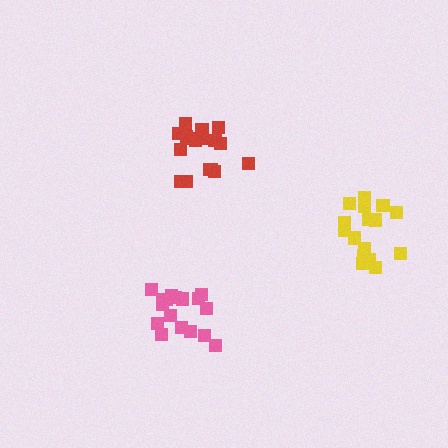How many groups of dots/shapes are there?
There are 3 groups.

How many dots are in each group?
Group 1: 16 dots, Group 2: 18 dots, Group 3: 17 dots (51 total).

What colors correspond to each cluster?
The clusters are colored: yellow, red, pink.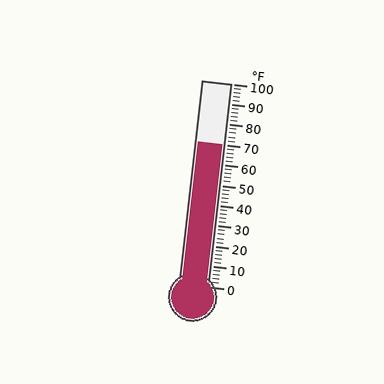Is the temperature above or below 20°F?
The temperature is above 20°F.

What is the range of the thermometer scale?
The thermometer scale ranges from 0°F to 100°F.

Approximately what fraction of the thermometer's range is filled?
The thermometer is filled to approximately 70% of its range.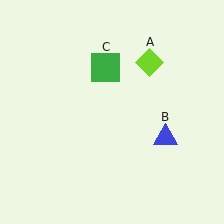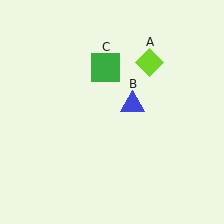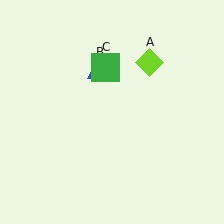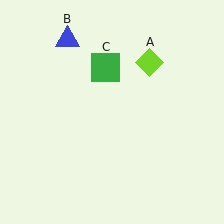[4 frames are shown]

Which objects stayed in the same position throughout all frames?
Lime diamond (object A) and green square (object C) remained stationary.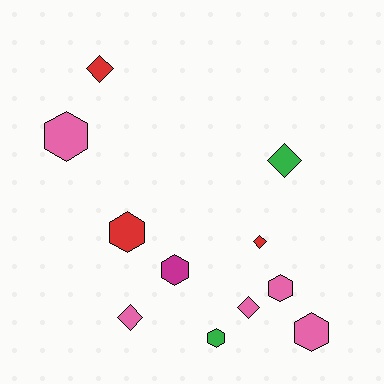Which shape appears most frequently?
Hexagon, with 6 objects.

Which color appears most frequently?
Pink, with 5 objects.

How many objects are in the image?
There are 11 objects.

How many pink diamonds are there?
There are 2 pink diamonds.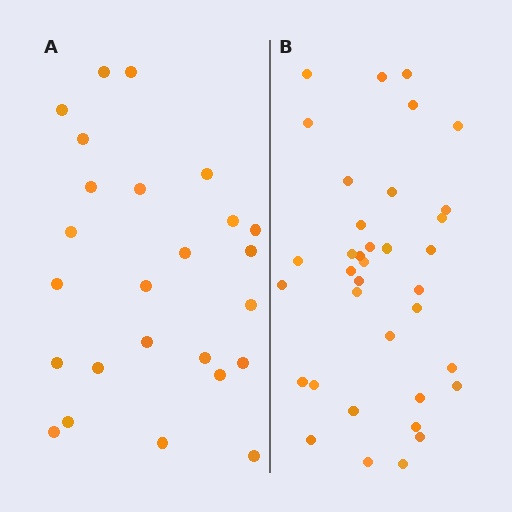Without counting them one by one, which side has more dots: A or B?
Region B (the right region) has more dots.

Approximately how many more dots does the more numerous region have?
Region B has roughly 12 or so more dots than region A.